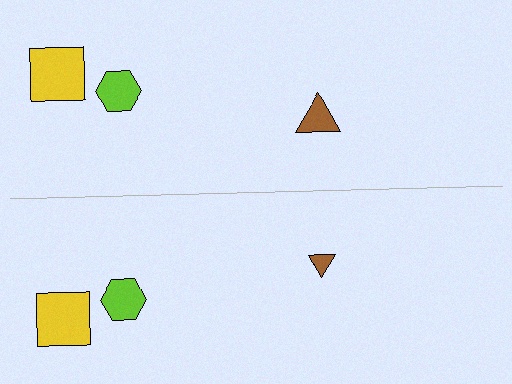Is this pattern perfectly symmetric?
No, the pattern is not perfectly symmetric. The brown triangle on the bottom side has a different size than its mirror counterpart.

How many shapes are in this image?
There are 6 shapes in this image.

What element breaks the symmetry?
The brown triangle on the bottom side has a different size than its mirror counterpart.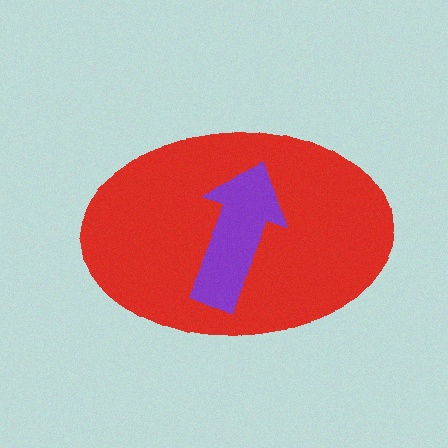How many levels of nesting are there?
2.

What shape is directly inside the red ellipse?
The purple arrow.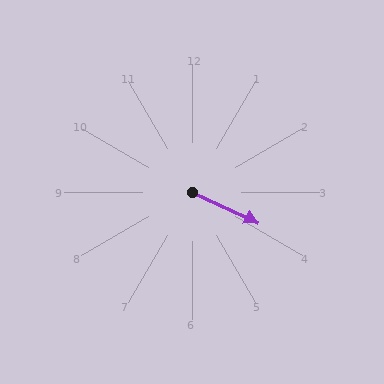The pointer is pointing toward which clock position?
Roughly 4 o'clock.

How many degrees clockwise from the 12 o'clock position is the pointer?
Approximately 115 degrees.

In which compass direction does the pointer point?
Southeast.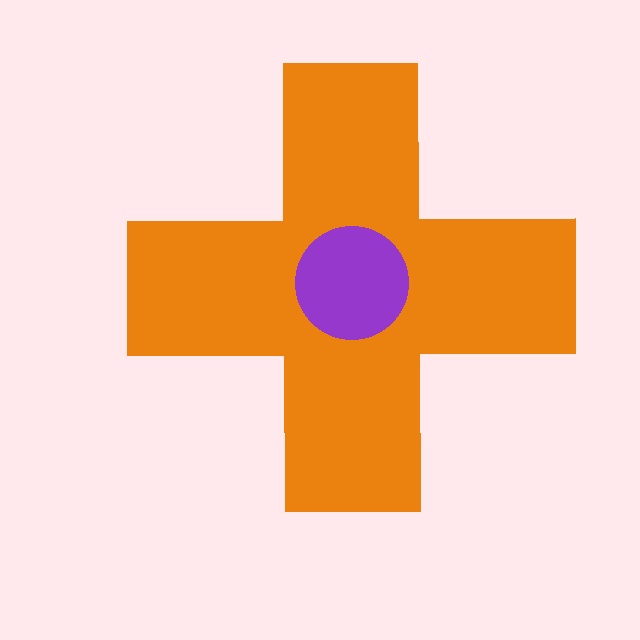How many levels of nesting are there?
2.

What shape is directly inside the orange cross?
The purple circle.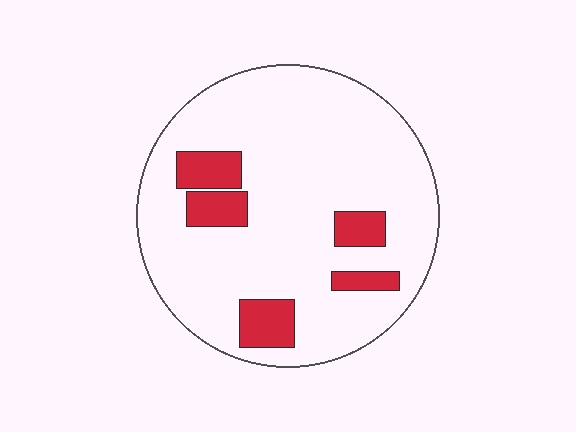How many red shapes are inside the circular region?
5.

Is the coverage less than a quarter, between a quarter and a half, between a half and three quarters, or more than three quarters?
Less than a quarter.